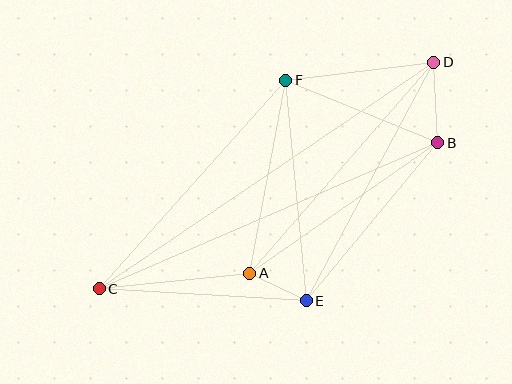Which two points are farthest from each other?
Points C and D are farthest from each other.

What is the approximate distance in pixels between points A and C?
The distance between A and C is approximately 151 pixels.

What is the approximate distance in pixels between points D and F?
The distance between D and F is approximately 149 pixels.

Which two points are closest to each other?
Points A and E are closest to each other.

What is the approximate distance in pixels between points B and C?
The distance between B and C is approximately 369 pixels.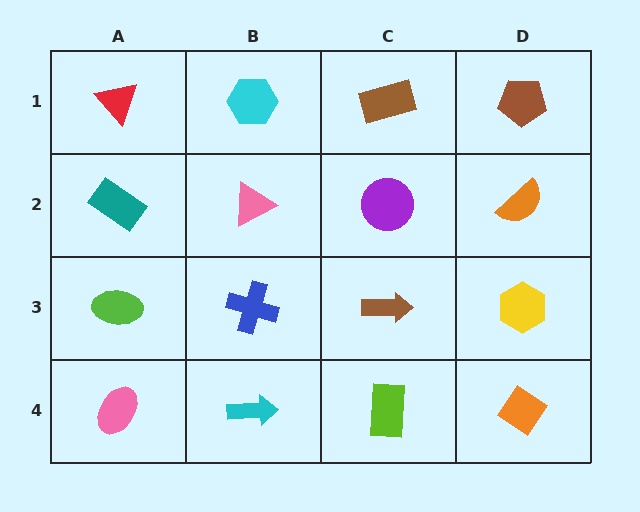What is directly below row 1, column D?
An orange semicircle.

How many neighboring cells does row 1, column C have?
3.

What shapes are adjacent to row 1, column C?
A purple circle (row 2, column C), a cyan hexagon (row 1, column B), a brown pentagon (row 1, column D).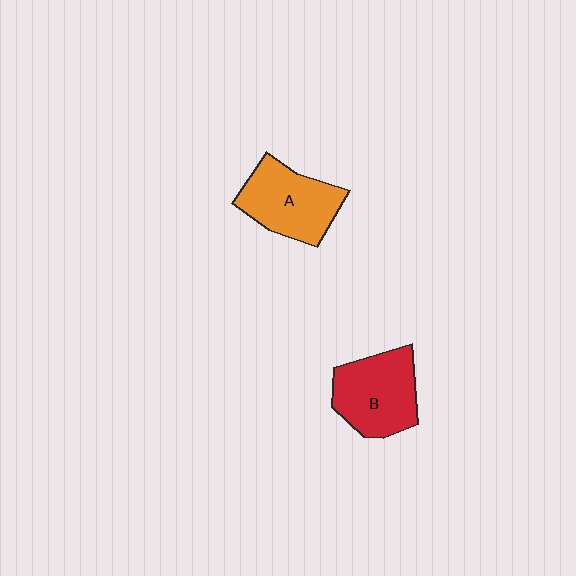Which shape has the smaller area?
Shape A (orange).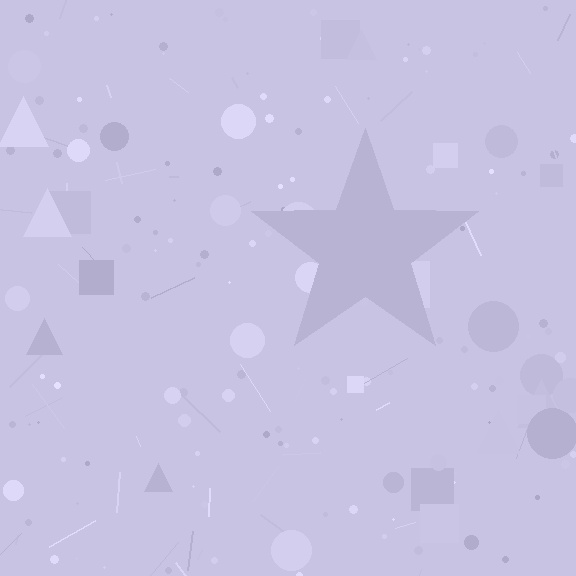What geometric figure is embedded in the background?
A star is embedded in the background.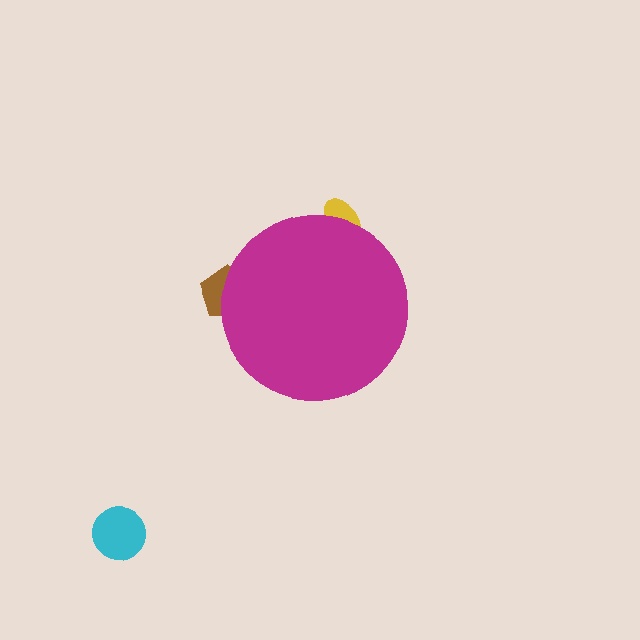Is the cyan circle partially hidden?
No, the cyan circle is fully visible.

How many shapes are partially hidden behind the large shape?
2 shapes are partially hidden.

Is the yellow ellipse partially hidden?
Yes, the yellow ellipse is partially hidden behind the magenta circle.